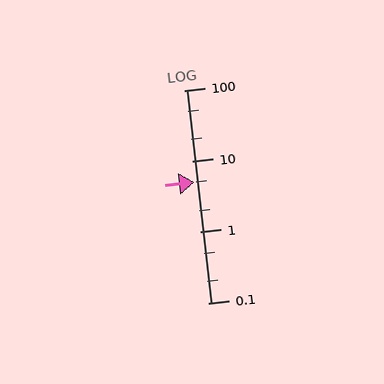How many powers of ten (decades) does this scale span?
The scale spans 3 decades, from 0.1 to 100.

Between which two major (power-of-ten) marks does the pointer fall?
The pointer is between 1 and 10.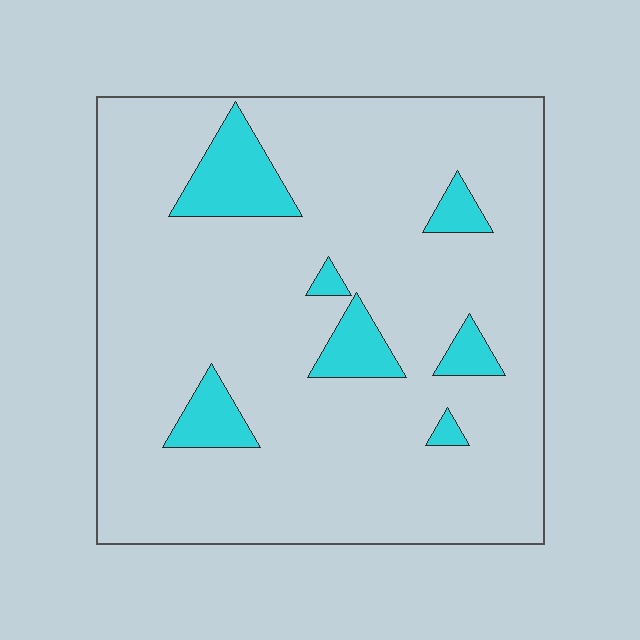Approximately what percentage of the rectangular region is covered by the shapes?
Approximately 10%.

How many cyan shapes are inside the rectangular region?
7.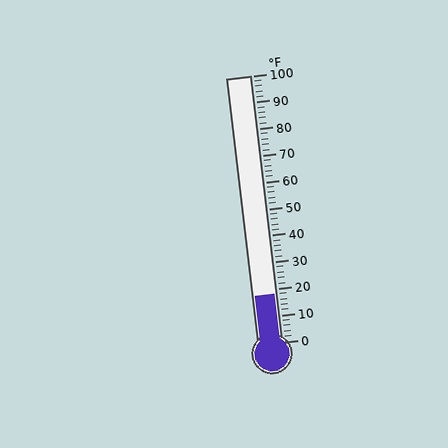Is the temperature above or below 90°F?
The temperature is below 90°F.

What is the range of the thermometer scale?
The thermometer scale ranges from 0°F to 100°F.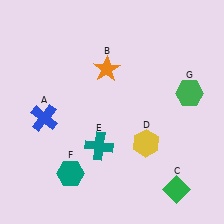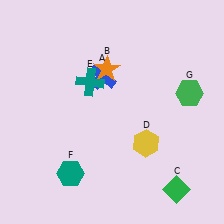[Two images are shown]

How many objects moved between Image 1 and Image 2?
2 objects moved between the two images.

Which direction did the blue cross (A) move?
The blue cross (A) moved right.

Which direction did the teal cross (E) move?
The teal cross (E) moved up.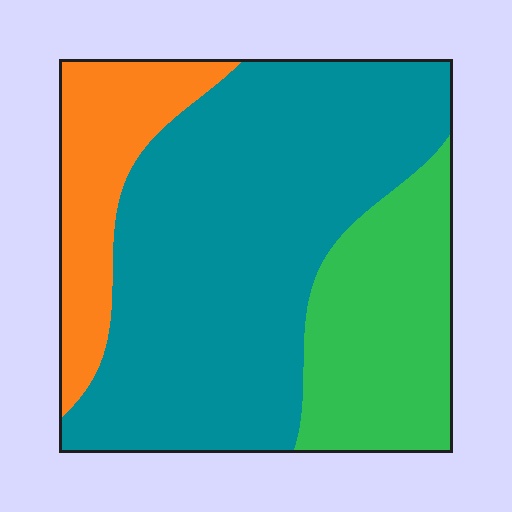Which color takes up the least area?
Orange, at roughly 15%.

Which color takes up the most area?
Teal, at roughly 60%.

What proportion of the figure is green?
Green covers 24% of the figure.